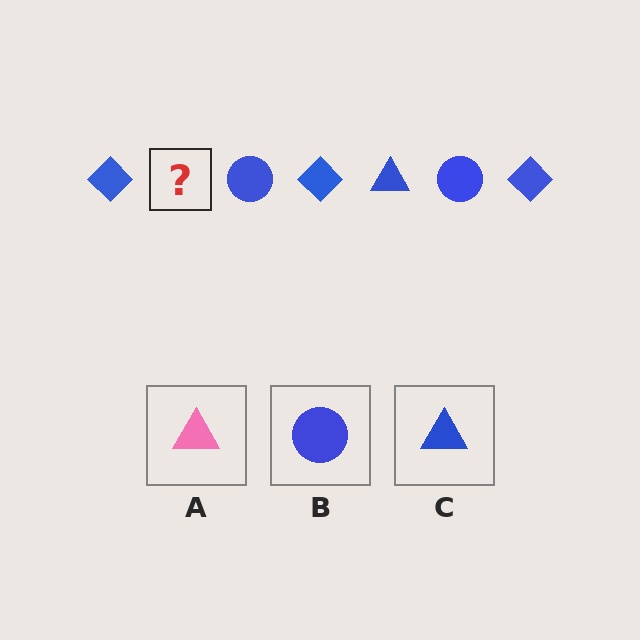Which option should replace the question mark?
Option C.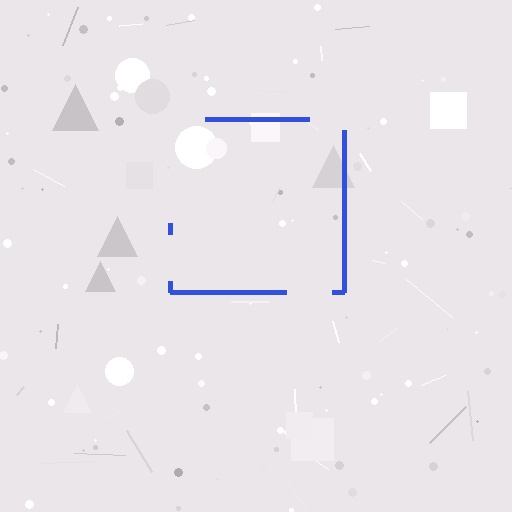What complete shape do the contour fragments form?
The contour fragments form a square.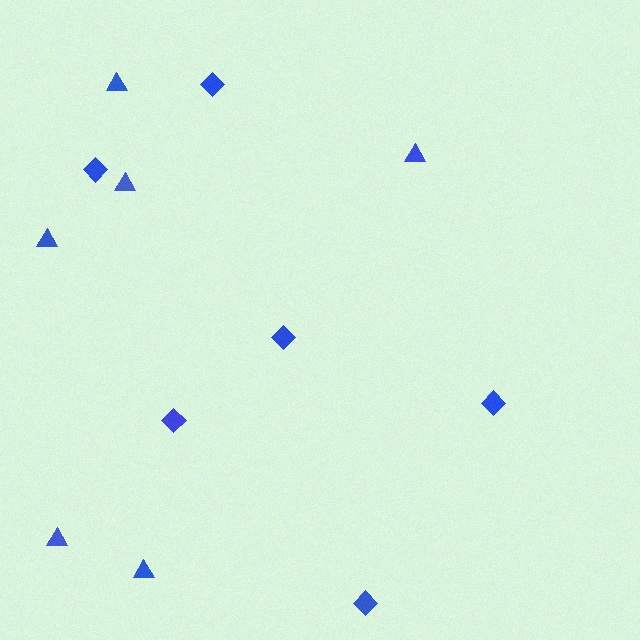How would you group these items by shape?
There are 2 groups: one group of triangles (6) and one group of diamonds (6).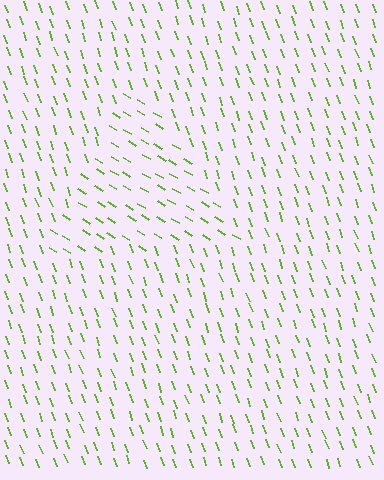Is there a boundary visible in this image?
Yes, there is a texture boundary formed by a change in line orientation.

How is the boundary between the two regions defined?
The boundary is defined purely by a change in line orientation (approximately 39 degrees difference). All lines are the same color and thickness.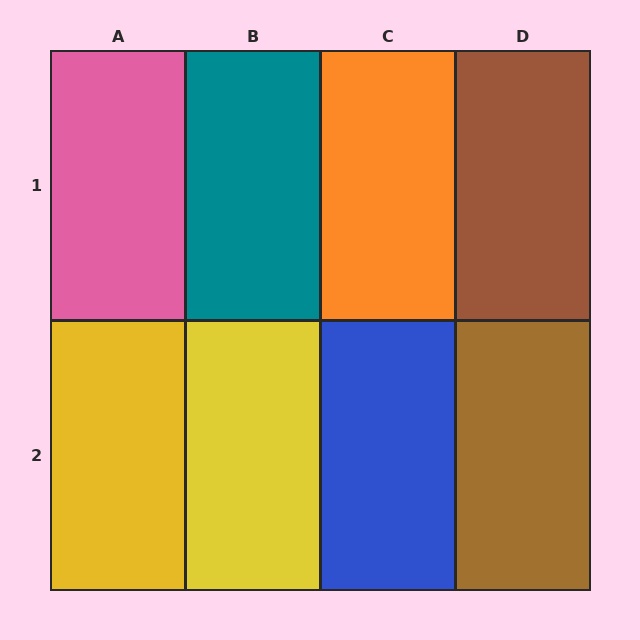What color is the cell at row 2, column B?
Yellow.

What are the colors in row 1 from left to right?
Pink, teal, orange, brown.